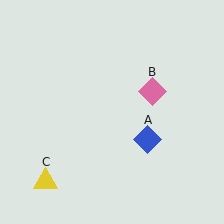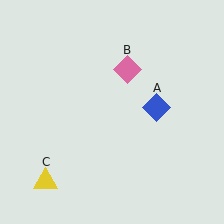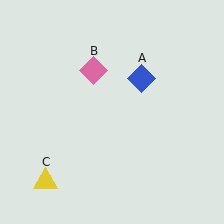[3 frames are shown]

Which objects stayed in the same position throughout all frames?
Yellow triangle (object C) remained stationary.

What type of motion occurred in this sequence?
The blue diamond (object A), pink diamond (object B) rotated counterclockwise around the center of the scene.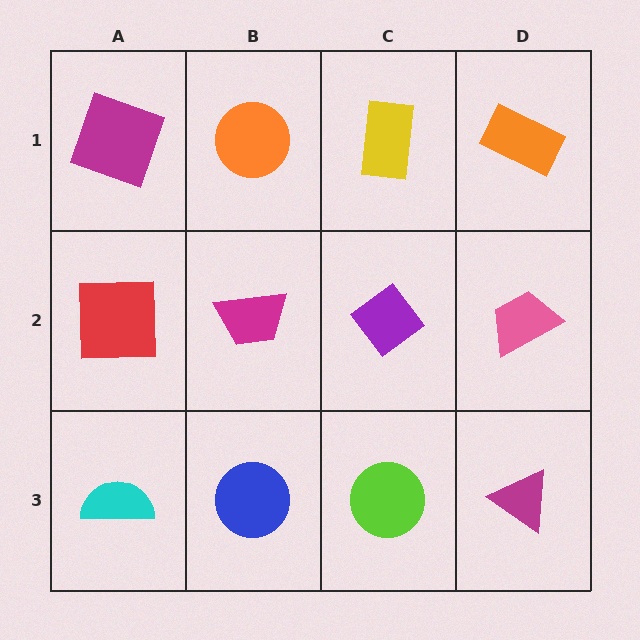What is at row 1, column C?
A yellow rectangle.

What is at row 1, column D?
An orange rectangle.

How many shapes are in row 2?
4 shapes.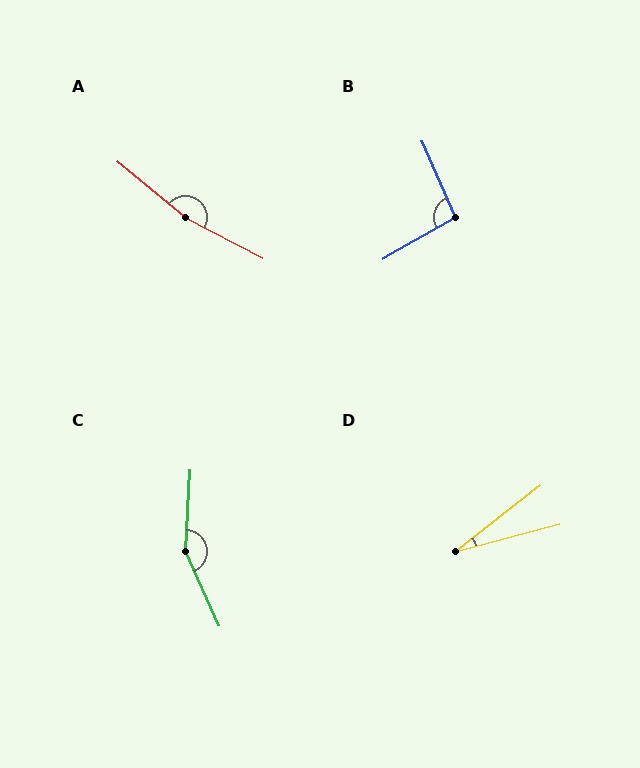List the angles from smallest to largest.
D (23°), B (96°), C (153°), A (168°).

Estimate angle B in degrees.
Approximately 96 degrees.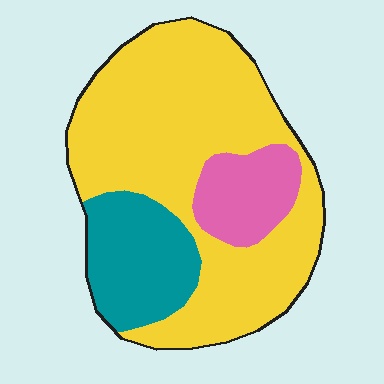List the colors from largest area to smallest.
From largest to smallest: yellow, teal, pink.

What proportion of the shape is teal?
Teal takes up about one fifth (1/5) of the shape.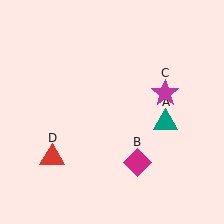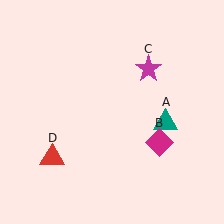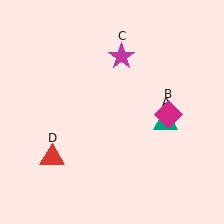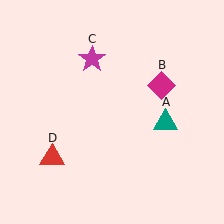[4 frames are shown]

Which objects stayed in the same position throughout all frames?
Teal triangle (object A) and red triangle (object D) remained stationary.